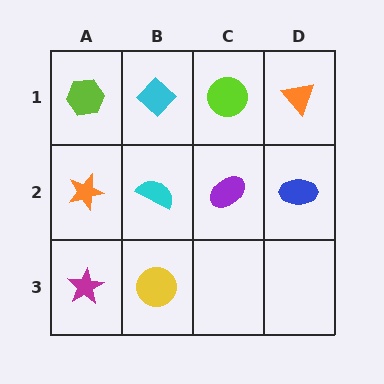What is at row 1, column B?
A cyan diamond.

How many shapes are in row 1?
4 shapes.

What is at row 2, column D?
A blue ellipse.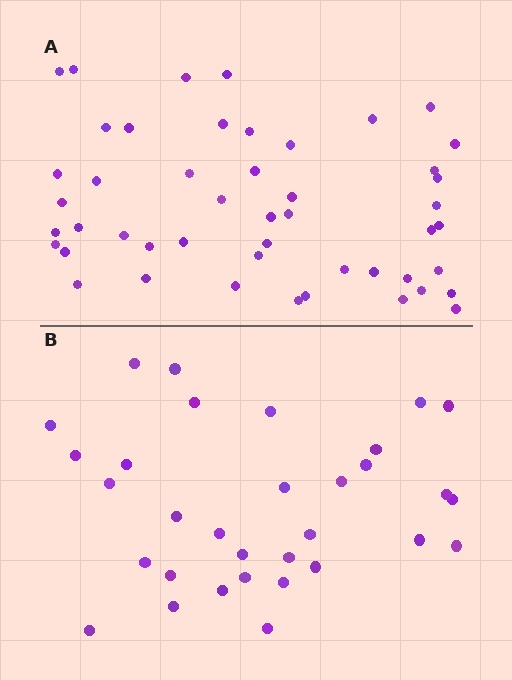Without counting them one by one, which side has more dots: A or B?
Region A (the top region) has more dots.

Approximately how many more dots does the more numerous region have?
Region A has approximately 15 more dots than region B.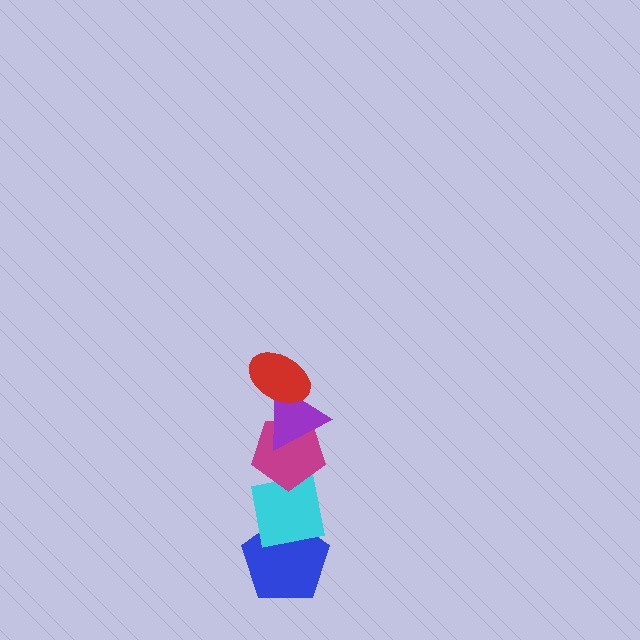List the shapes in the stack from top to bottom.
From top to bottom: the red ellipse, the purple triangle, the magenta pentagon, the cyan square, the blue pentagon.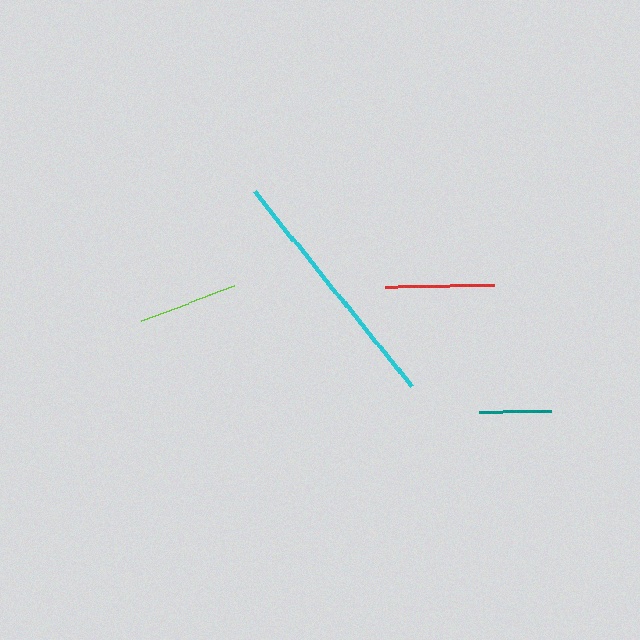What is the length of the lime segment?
The lime segment is approximately 100 pixels long.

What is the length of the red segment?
The red segment is approximately 109 pixels long.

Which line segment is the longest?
The cyan line is the longest at approximately 251 pixels.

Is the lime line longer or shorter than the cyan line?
The cyan line is longer than the lime line.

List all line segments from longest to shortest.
From longest to shortest: cyan, red, lime, teal.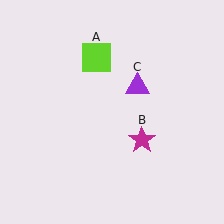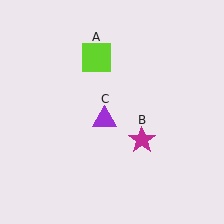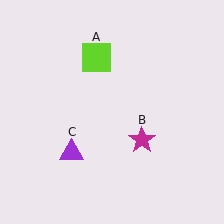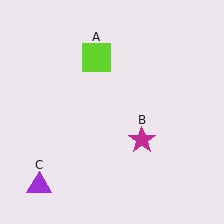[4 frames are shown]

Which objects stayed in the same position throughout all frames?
Lime square (object A) and magenta star (object B) remained stationary.